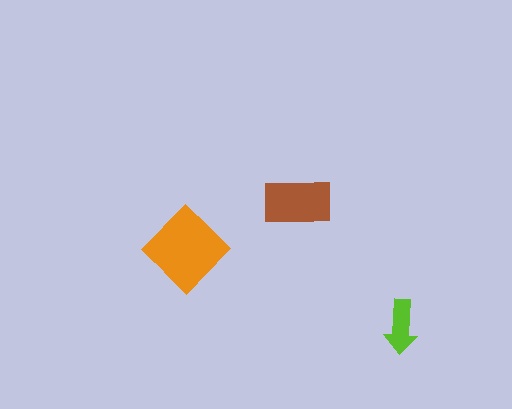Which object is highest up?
The brown rectangle is topmost.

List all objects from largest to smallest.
The orange diamond, the brown rectangle, the lime arrow.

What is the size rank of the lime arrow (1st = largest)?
3rd.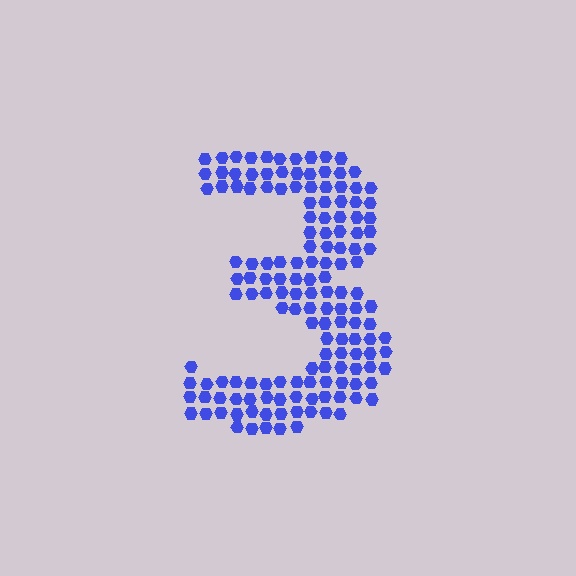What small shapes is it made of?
It is made of small hexagons.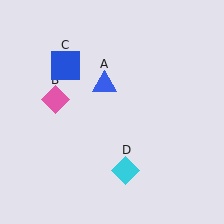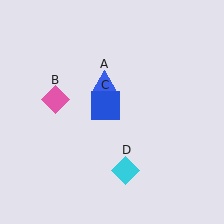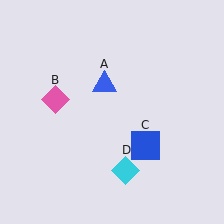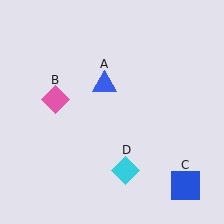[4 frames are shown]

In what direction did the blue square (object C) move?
The blue square (object C) moved down and to the right.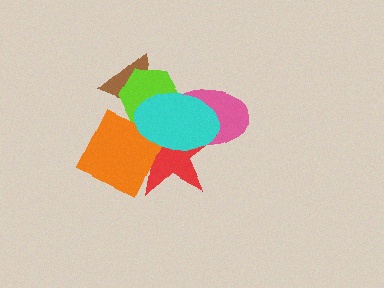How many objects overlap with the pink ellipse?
3 objects overlap with the pink ellipse.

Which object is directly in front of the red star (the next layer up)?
The lime hexagon is directly in front of the red star.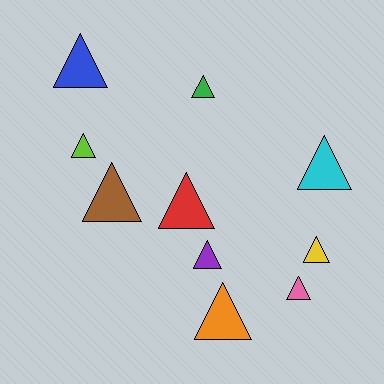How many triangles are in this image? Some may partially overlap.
There are 10 triangles.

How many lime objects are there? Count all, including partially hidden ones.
There is 1 lime object.